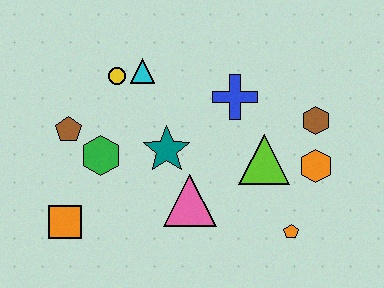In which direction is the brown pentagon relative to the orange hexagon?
The brown pentagon is to the left of the orange hexagon.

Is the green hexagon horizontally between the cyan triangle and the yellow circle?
No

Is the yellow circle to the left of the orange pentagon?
Yes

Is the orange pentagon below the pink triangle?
Yes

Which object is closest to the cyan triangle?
The yellow circle is closest to the cyan triangle.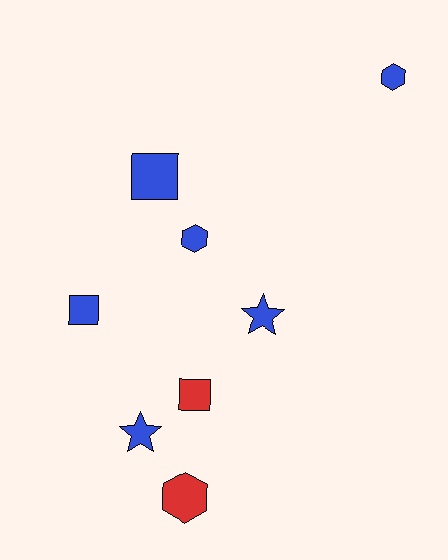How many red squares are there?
There is 1 red square.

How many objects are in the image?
There are 8 objects.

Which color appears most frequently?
Blue, with 6 objects.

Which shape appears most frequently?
Square, with 3 objects.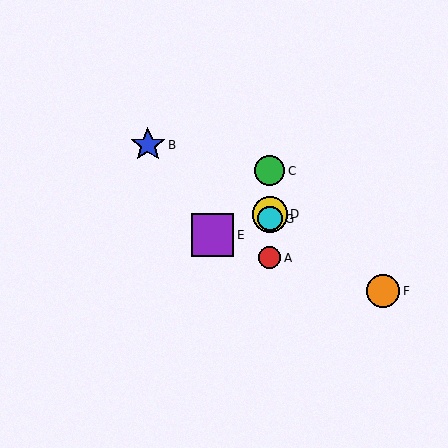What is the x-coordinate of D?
Object D is at x≈270.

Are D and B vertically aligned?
No, D is at x≈270 and B is at x≈148.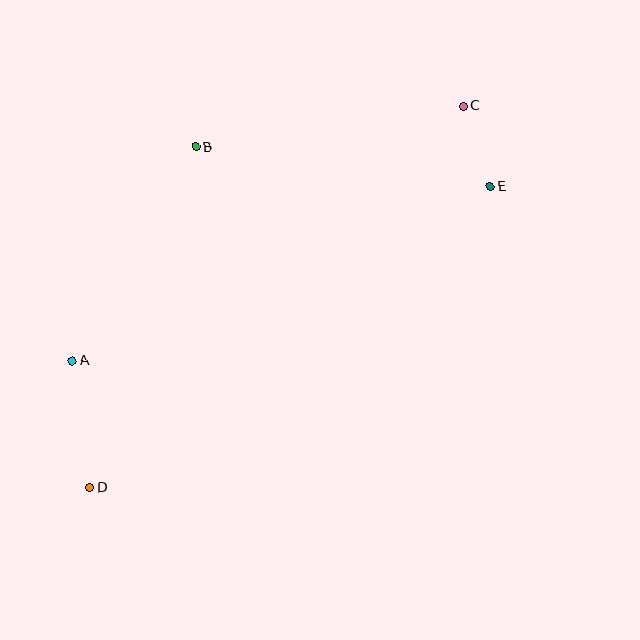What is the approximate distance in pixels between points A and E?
The distance between A and E is approximately 453 pixels.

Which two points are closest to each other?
Points C and E are closest to each other.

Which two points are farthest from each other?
Points C and D are farthest from each other.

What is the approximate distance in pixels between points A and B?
The distance between A and B is approximately 247 pixels.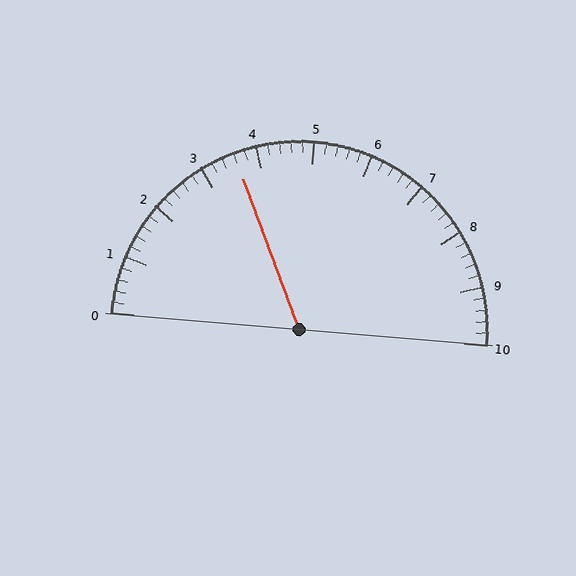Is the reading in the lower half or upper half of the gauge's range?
The reading is in the lower half of the range (0 to 10).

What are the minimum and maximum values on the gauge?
The gauge ranges from 0 to 10.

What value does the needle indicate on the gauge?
The needle indicates approximately 3.6.